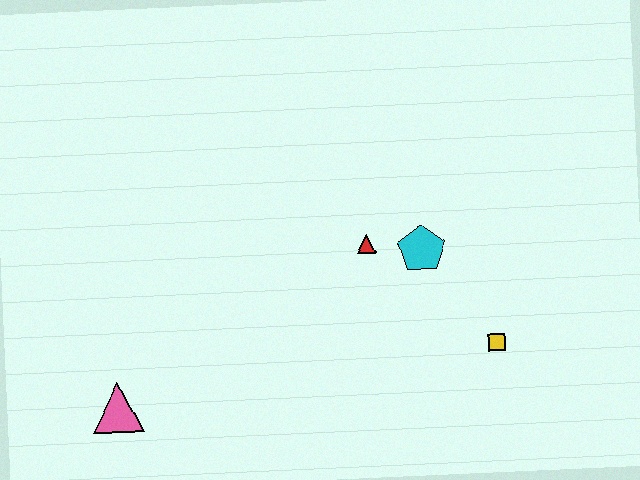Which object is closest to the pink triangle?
The red triangle is closest to the pink triangle.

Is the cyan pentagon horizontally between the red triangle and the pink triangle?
No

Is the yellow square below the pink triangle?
No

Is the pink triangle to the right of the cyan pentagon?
No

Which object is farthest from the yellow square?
The pink triangle is farthest from the yellow square.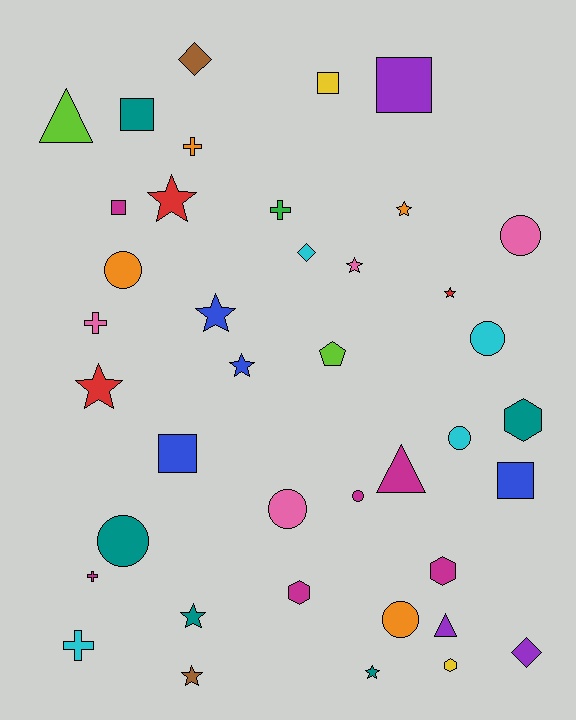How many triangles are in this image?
There are 3 triangles.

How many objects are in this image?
There are 40 objects.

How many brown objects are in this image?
There are 2 brown objects.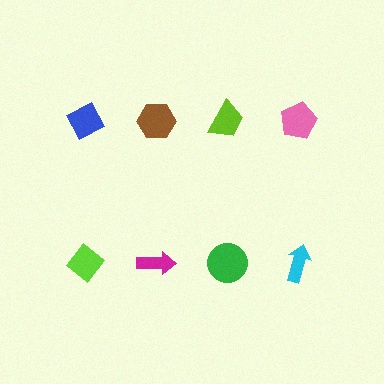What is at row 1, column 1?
A blue diamond.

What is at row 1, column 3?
A lime trapezoid.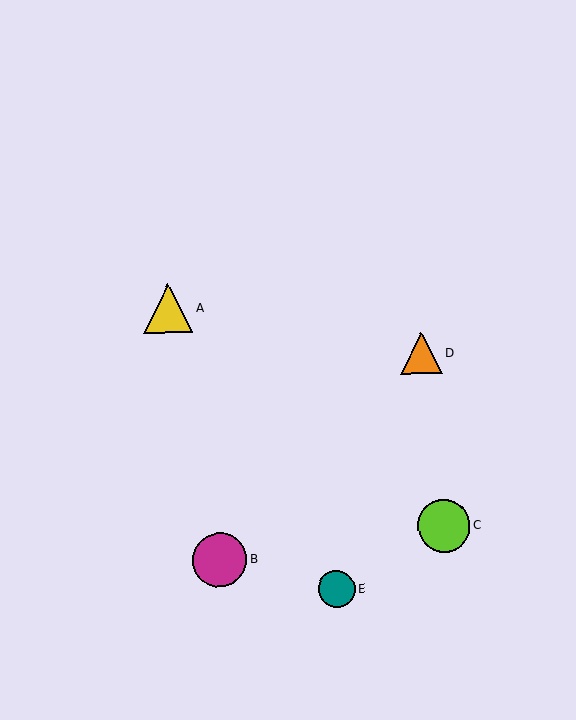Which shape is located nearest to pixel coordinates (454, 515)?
The lime circle (labeled C) at (444, 526) is nearest to that location.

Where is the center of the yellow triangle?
The center of the yellow triangle is at (168, 308).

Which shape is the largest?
The magenta circle (labeled B) is the largest.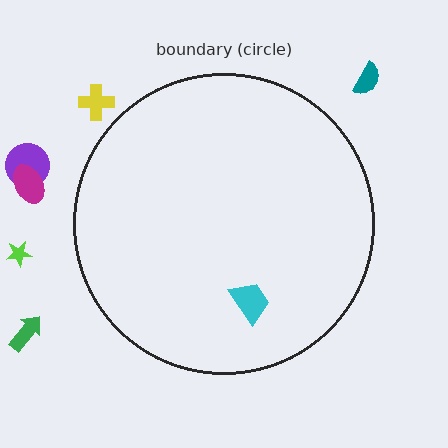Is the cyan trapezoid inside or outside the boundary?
Inside.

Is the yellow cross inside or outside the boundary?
Outside.